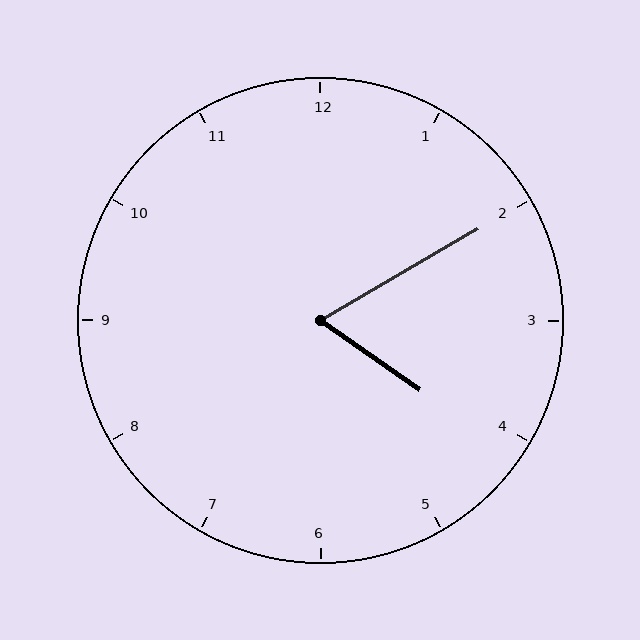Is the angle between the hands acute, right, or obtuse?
It is acute.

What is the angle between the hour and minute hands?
Approximately 65 degrees.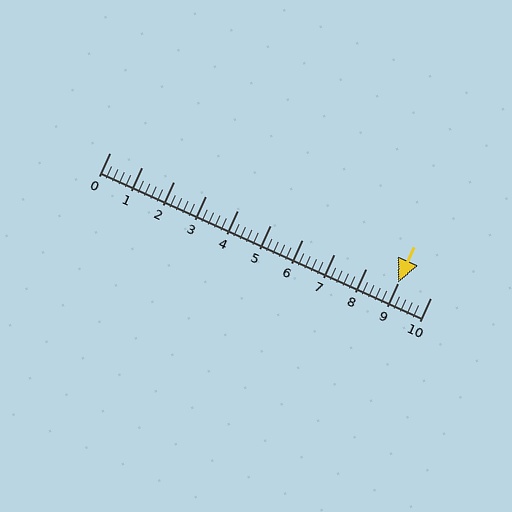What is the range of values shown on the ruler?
The ruler shows values from 0 to 10.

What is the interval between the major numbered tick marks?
The major tick marks are spaced 1 units apart.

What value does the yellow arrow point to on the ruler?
The yellow arrow points to approximately 9.0.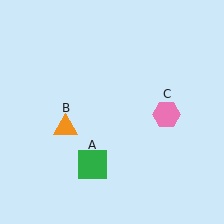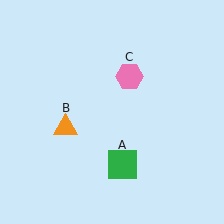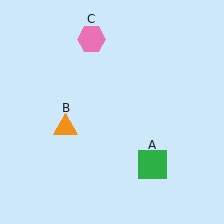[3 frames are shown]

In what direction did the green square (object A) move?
The green square (object A) moved right.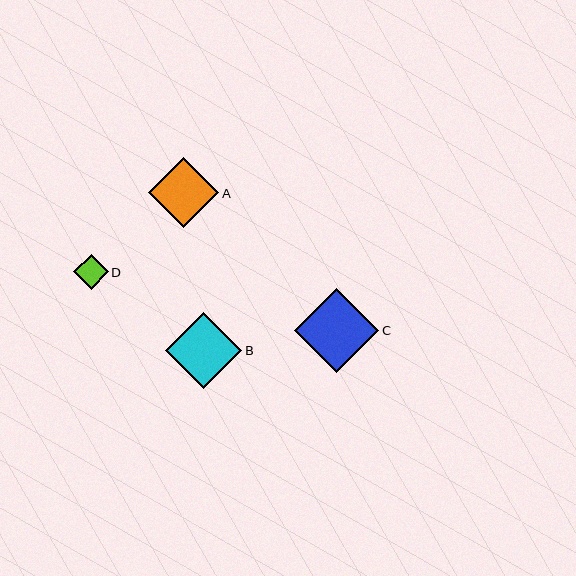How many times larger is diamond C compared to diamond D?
Diamond C is approximately 2.5 times the size of diamond D.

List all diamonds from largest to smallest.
From largest to smallest: C, B, A, D.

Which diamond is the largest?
Diamond C is the largest with a size of approximately 84 pixels.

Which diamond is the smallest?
Diamond D is the smallest with a size of approximately 34 pixels.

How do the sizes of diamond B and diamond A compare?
Diamond B and diamond A are approximately the same size.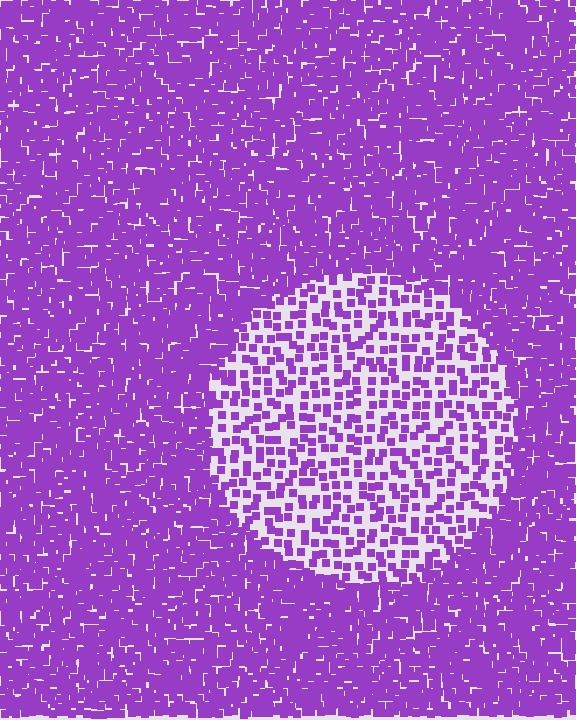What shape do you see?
I see a circle.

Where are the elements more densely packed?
The elements are more densely packed outside the circle boundary.